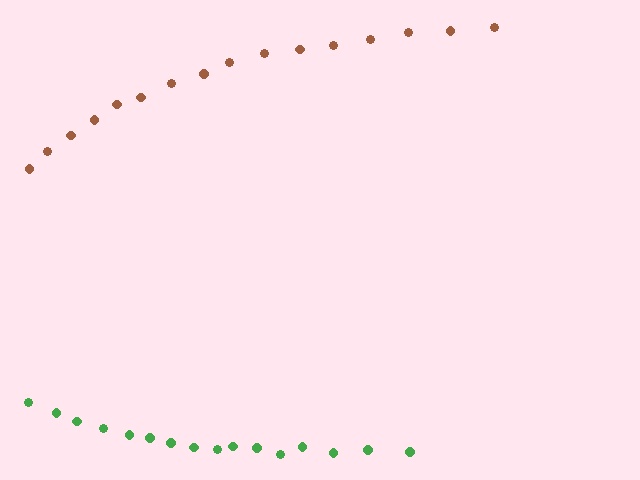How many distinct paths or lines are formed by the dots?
There are 2 distinct paths.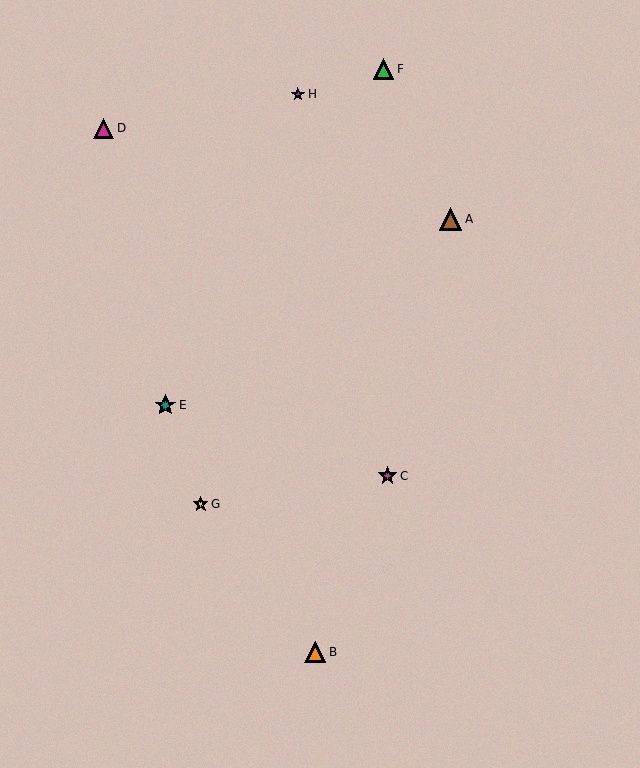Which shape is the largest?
The brown triangle (labeled A) is the largest.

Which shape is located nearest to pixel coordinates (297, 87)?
The purple star (labeled H) at (298, 94) is nearest to that location.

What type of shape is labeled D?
Shape D is a magenta triangle.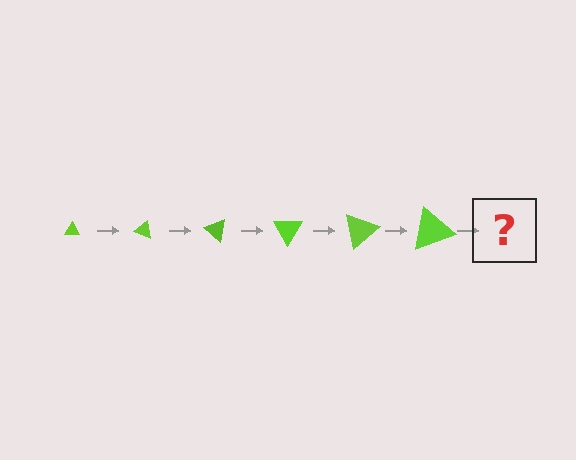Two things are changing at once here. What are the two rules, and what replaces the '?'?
The two rules are that the triangle grows larger each step and it rotates 20 degrees each step. The '?' should be a triangle, larger than the previous one and rotated 120 degrees from the start.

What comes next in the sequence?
The next element should be a triangle, larger than the previous one and rotated 120 degrees from the start.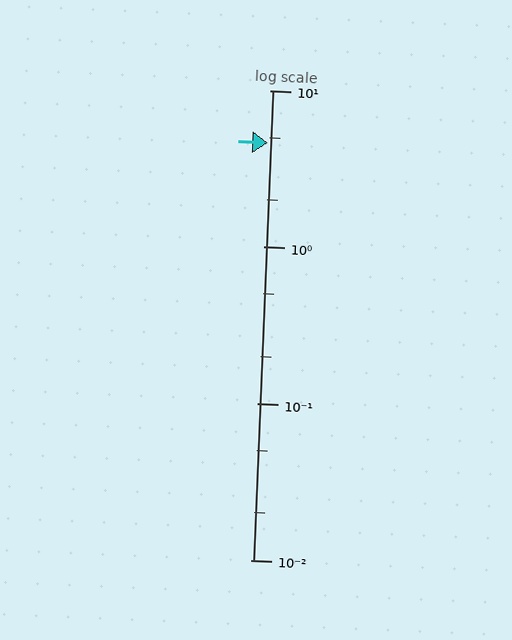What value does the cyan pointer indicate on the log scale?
The pointer indicates approximately 4.6.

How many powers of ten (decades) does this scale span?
The scale spans 3 decades, from 0.01 to 10.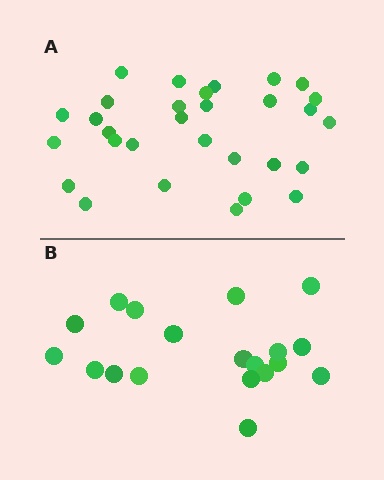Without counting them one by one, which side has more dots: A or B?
Region A (the top region) has more dots.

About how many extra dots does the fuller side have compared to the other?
Region A has roughly 12 or so more dots than region B.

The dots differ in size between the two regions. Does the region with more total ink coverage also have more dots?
No. Region B has more total ink coverage because its dots are larger, but region A actually contains more individual dots. Total area can be misleading — the number of items is what matters here.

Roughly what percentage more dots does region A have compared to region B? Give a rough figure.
About 60% more.